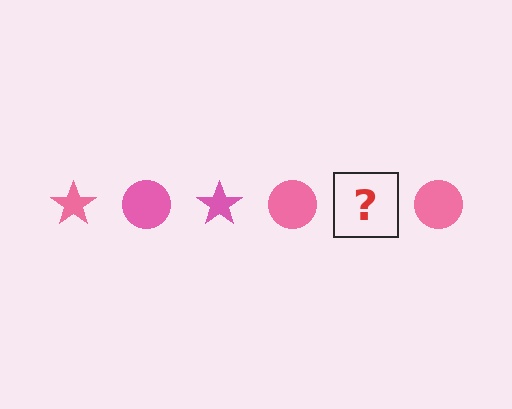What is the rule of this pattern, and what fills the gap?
The rule is that the pattern cycles through star, circle shapes in pink. The gap should be filled with a pink star.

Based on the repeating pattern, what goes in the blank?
The blank should be a pink star.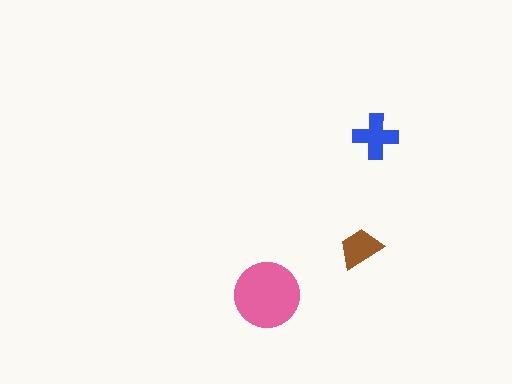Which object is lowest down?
The pink circle is bottommost.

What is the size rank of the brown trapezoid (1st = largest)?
3rd.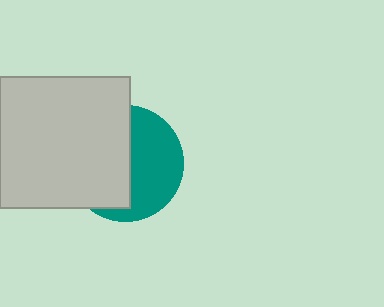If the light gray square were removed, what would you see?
You would see the complete teal circle.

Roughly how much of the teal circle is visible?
About half of it is visible (roughly 47%).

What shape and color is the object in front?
The object in front is a light gray square.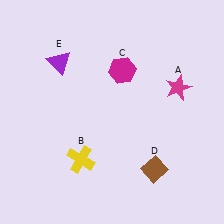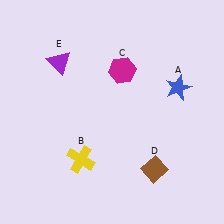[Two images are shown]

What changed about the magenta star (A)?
In Image 1, A is magenta. In Image 2, it changed to blue.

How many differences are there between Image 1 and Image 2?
There is 1 difference between the two images.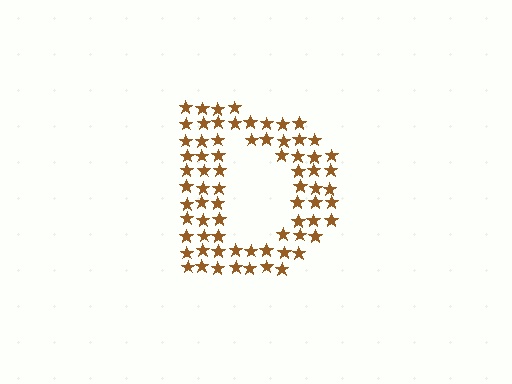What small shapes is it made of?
It is made of small stars.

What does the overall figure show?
The overall figure shows the letter D.